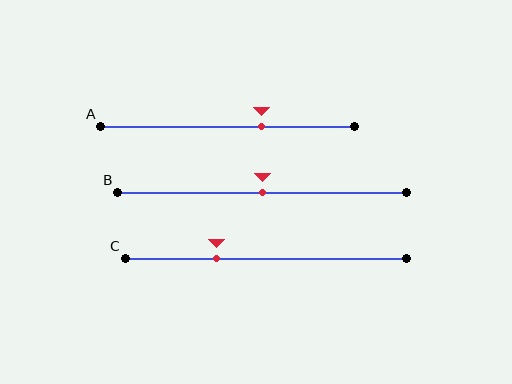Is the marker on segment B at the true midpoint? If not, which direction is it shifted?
Yes, the marker on segment B is at the true midpoint.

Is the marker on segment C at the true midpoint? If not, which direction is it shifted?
No, the marker on segment C is shifted to the left by about 17% of the segment length.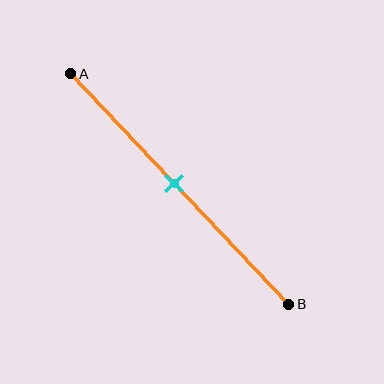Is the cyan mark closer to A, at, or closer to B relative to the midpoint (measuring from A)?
The cyan mark is approximately at the midpoint of segment AB.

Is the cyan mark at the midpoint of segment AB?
Yes, the mark is approximately at the midpoint.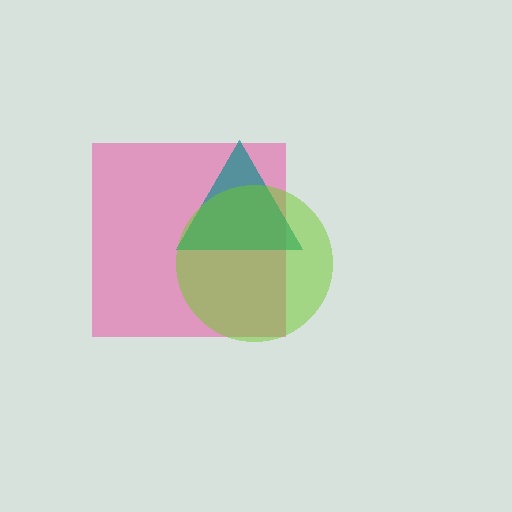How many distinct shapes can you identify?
There are 3 distinct shapes: a pink square, a teal triangle, a lime circle.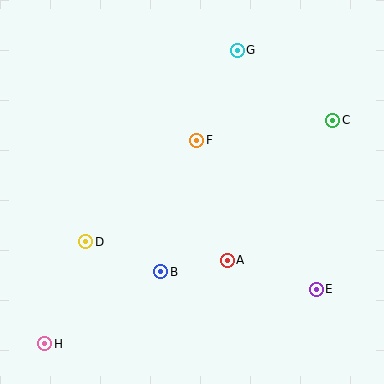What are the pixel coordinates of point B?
Point B is at (161, 272).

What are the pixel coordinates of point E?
Point E is at (316, 289).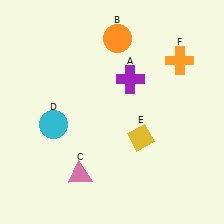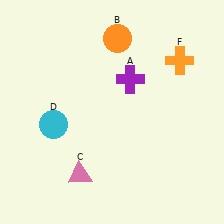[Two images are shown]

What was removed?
The yellow diamond (E) was removed in Image 2.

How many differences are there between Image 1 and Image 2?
There is 1 difference between the two images.